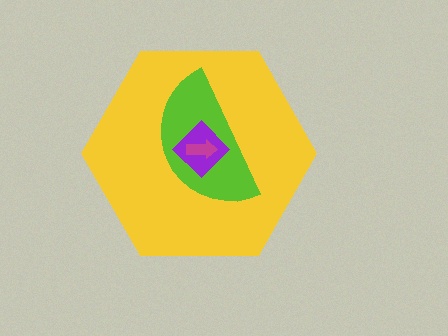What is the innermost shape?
The magenta arrow.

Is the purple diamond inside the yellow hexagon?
Yes.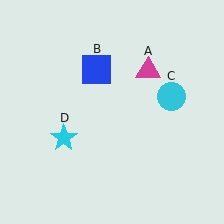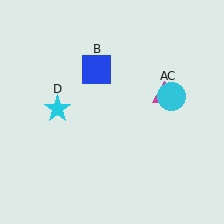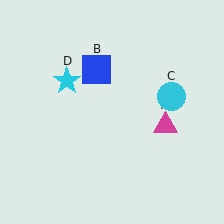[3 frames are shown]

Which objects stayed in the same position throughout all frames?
Blue square (object B) and cyan circle (object C) remained stationary.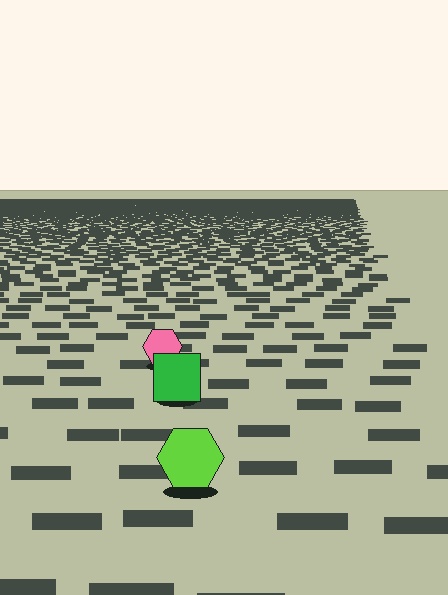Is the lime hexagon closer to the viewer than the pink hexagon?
Yes. The lime hexagon is closer — you can tell from the texture gradient: the ground texture is coarser near it.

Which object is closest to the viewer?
The lime hexagon is closest. The texture marks near it are larger and more spread out.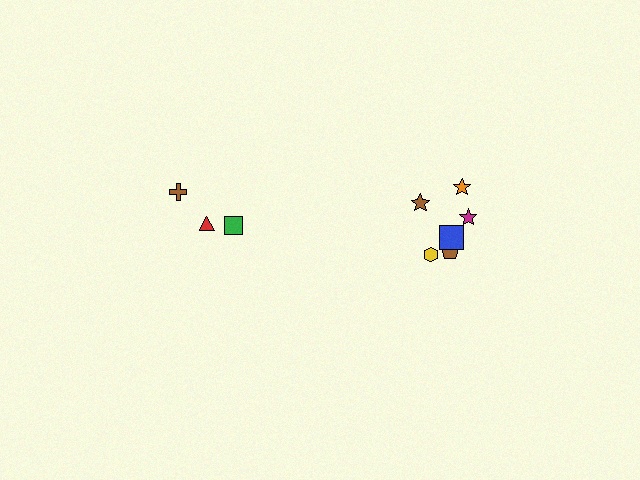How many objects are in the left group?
There are 3 objects.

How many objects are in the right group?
There are 6 objects.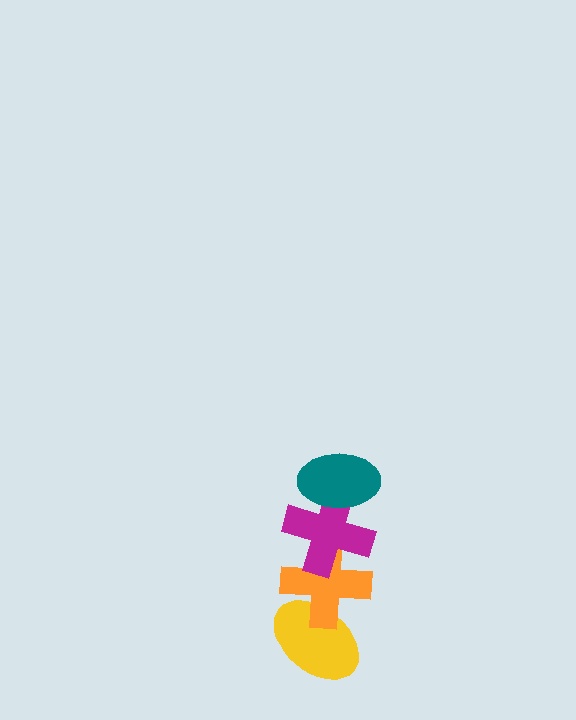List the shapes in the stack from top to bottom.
From top to bottom: the teal ellipse, the magenta cross, the orange cross, the yellow ellipse.